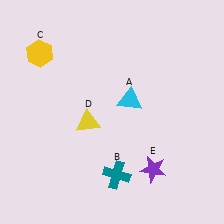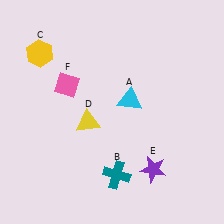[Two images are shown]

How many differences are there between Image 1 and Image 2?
There is 1 difference between the two images.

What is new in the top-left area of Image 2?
A pink diamond (F) was added in the top-left area of Image 2.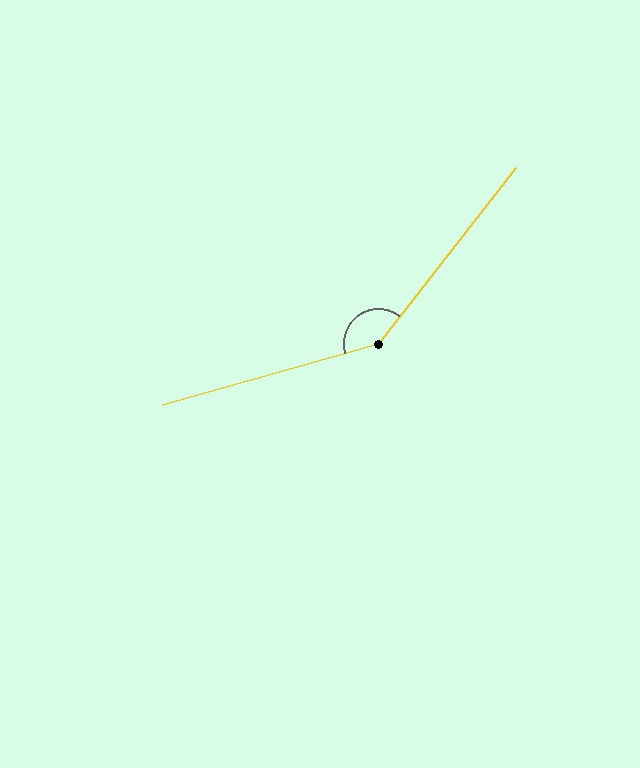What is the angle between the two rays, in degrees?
Approximately 144 degrees.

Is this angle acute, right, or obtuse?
It is obtuse.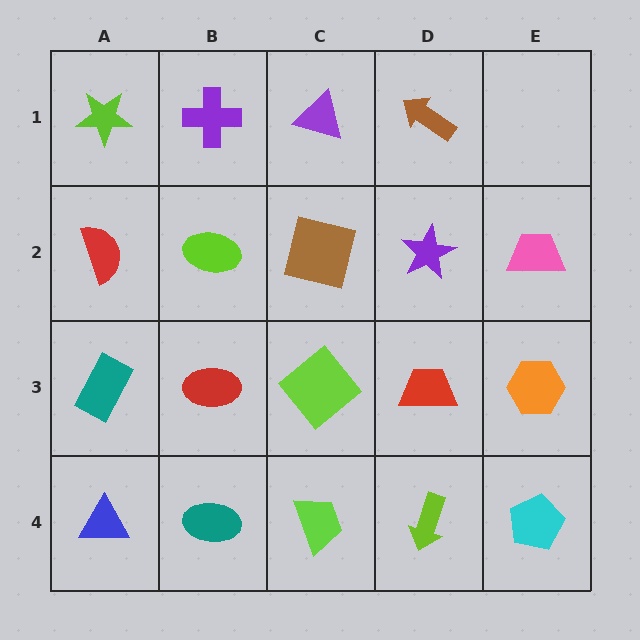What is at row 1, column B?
A purple cross.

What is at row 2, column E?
A pink trapezoid.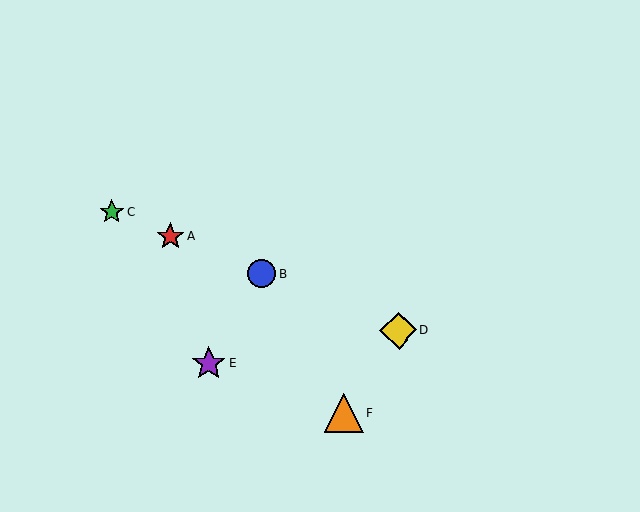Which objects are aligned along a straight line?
Objects A, B, C, D are aligned along a straight line.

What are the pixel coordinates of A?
Object A is at (170, 236).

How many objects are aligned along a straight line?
4 objects (A, B, C, D) are aligned along a straight line.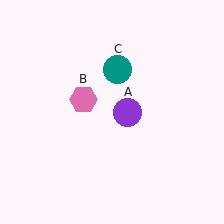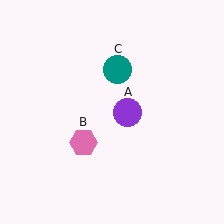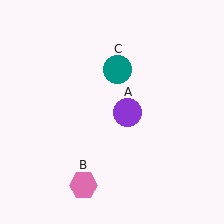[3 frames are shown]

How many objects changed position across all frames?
1 object changed position: pink hexagon (object B).